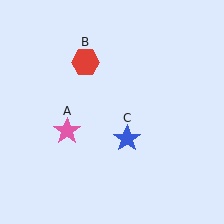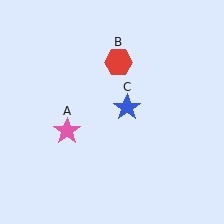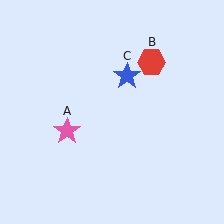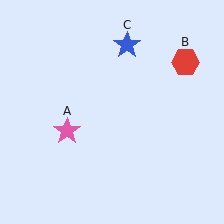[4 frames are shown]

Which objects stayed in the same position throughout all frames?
Pink star (object A) remained stationary.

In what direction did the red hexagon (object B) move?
The red hexagon (object B) moved right.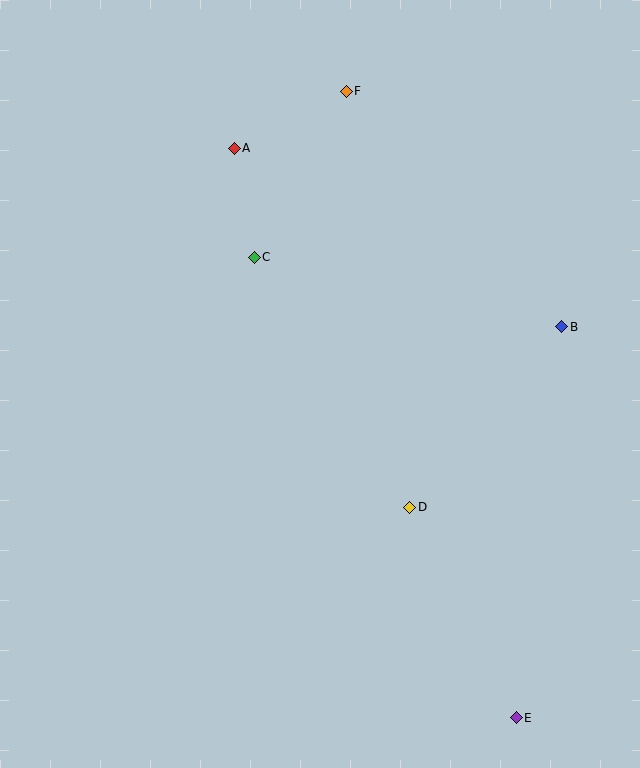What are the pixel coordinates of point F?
Point F is at (346, 91).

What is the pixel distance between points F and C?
The distance between F and C is 189 pixels.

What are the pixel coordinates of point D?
Point D is at (410, 507).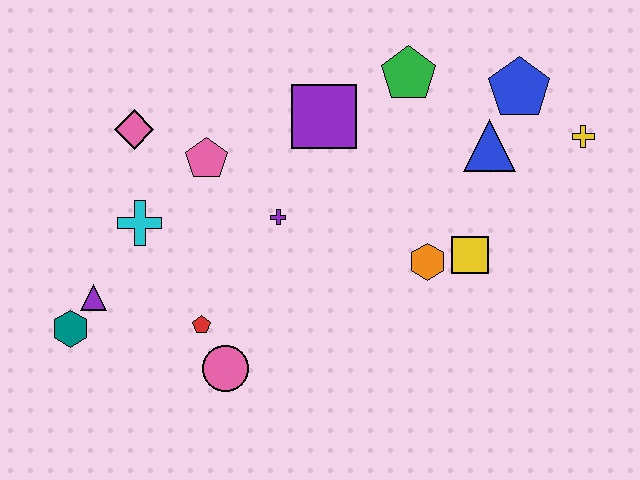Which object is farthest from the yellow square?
The teal hexagon is farthest from the yellow square.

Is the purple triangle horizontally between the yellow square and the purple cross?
No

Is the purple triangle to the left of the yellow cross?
Yes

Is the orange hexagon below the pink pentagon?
Yes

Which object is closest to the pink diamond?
The pink pentagon is closest to the pink diamond.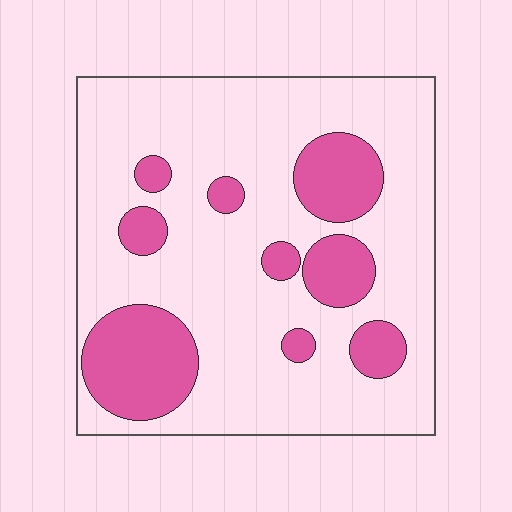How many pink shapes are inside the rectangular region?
9.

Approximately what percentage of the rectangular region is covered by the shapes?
Approximately 25%.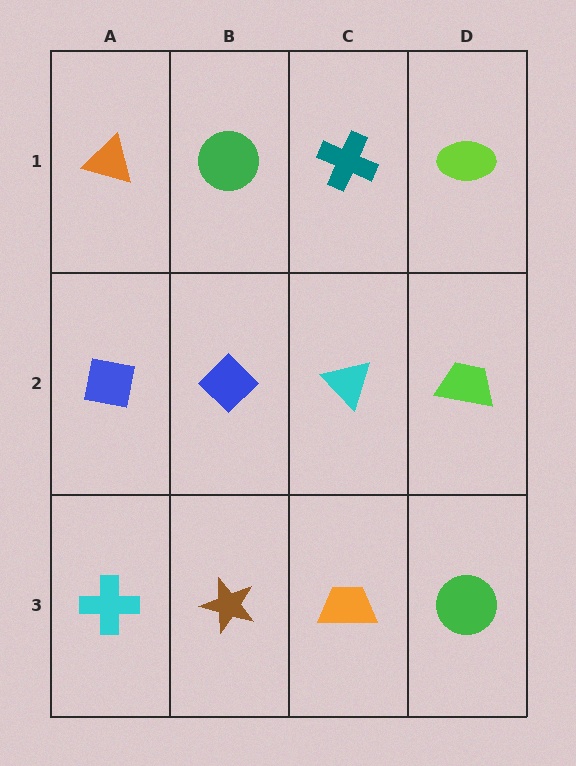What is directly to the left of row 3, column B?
A cyan cross.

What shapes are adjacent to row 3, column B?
A blue diamond (row 2, column B), a cyan cross (row 3, column A), an orange trapezoid (row 3, column C).